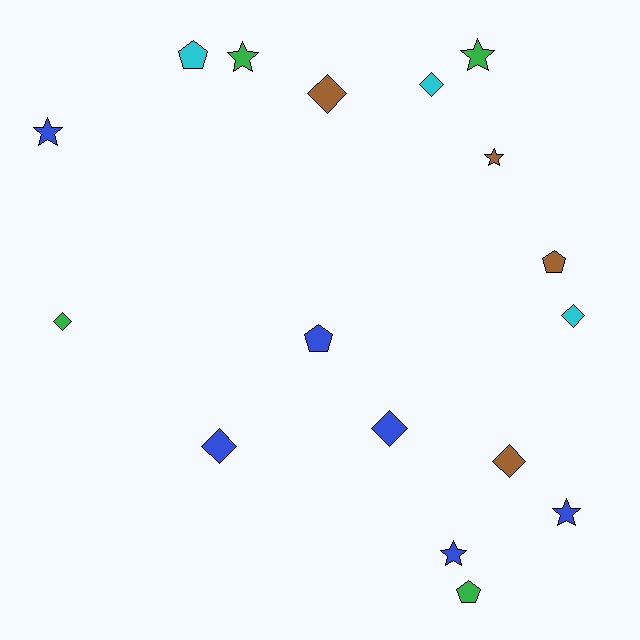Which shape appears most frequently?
Diamond, with 7 objects.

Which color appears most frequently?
Blue, with 6 objects.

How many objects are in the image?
There are 17 objects.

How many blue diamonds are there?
There are 2 blue diamonds.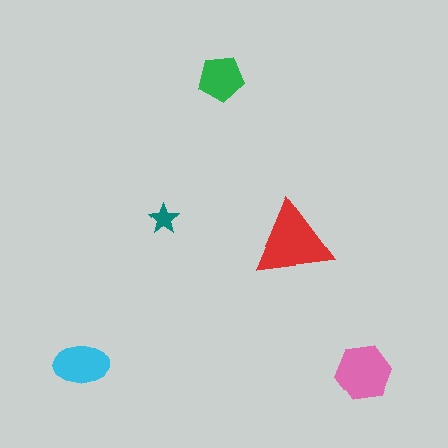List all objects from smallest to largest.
The teal star, the green pentagon, the cyan ellipse, the pink hexagon, the red triangle.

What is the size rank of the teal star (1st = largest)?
5th.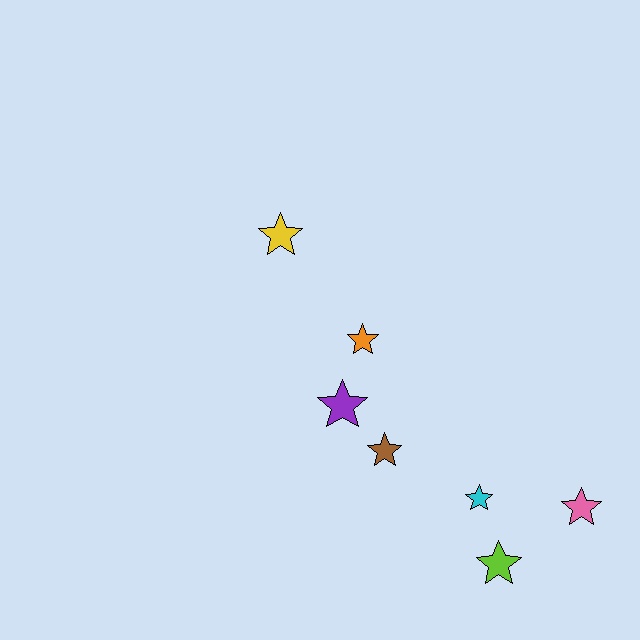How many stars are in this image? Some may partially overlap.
There are 7 stars.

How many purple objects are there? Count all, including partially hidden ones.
There is 1 purple object.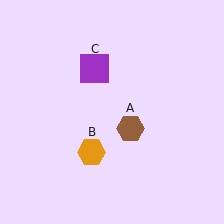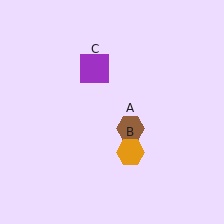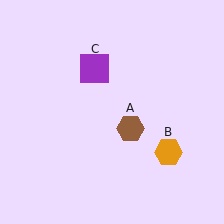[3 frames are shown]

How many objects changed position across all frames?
1 object changed position: orange hexagon (object B).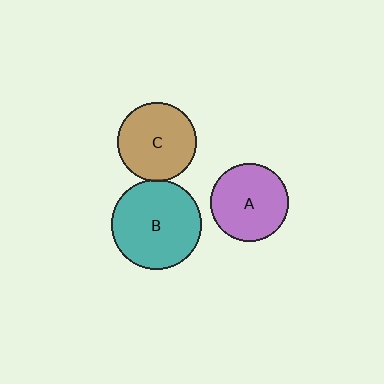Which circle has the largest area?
Circle B (teal).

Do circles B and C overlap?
Yes.